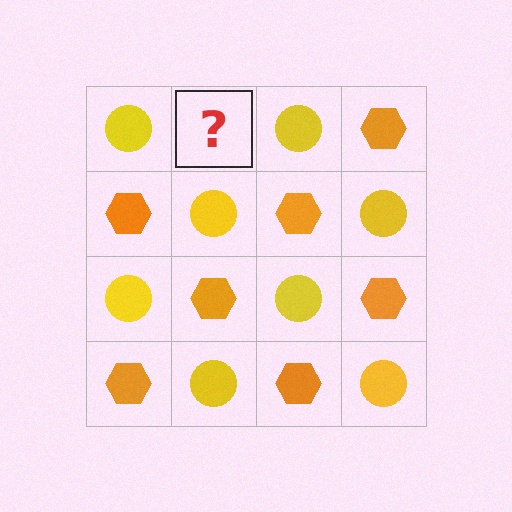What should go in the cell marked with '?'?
The missing cell should contain an orange hexagon.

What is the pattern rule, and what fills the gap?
The rule is that it alternates yellow circle and orange hexagon in a checkerboard pattern. The gap should be filled with an orange hexagon.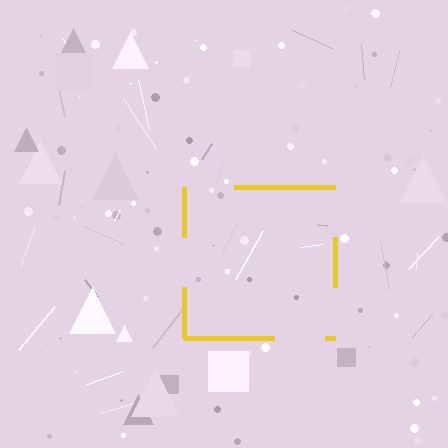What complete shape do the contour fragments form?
The contour fragments form a square.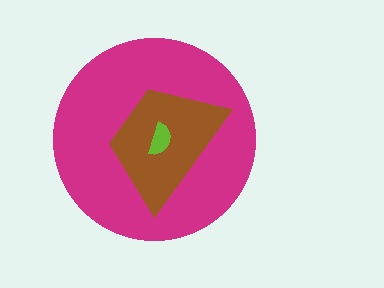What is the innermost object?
The lime semicircle.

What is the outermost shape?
The magenta circle.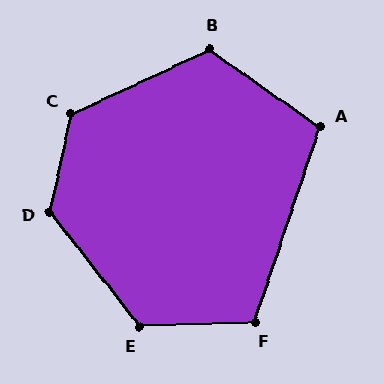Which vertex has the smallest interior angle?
A, at approximately 106 degrees.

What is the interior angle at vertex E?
Approximately 126 degrees (obtuse).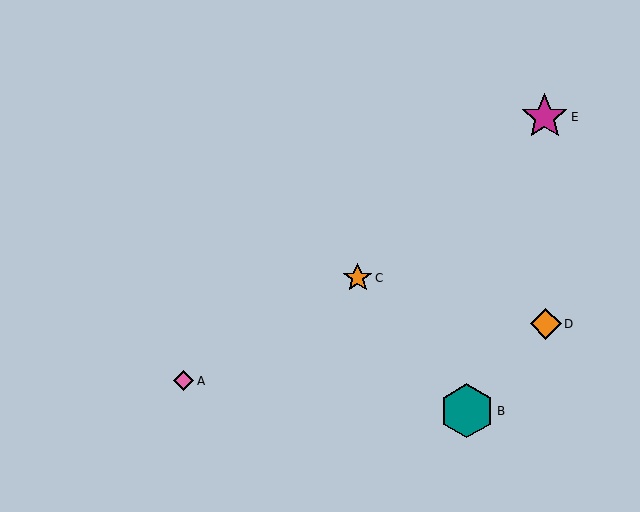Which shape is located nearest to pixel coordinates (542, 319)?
The orange diamond (labeled D) at (546, 324) is nearest to that location.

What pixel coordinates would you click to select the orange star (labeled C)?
Click at (358, 278) to select the orange star C.